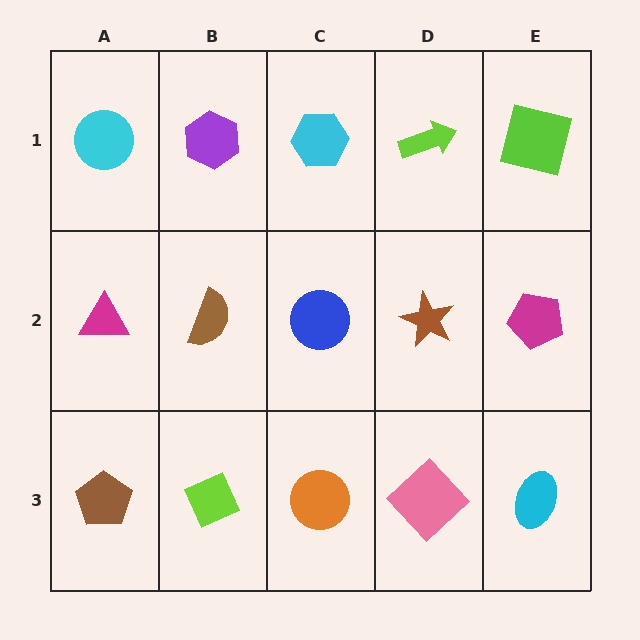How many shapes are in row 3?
5 shapes.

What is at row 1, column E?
A lime square.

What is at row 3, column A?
A brown pentagon.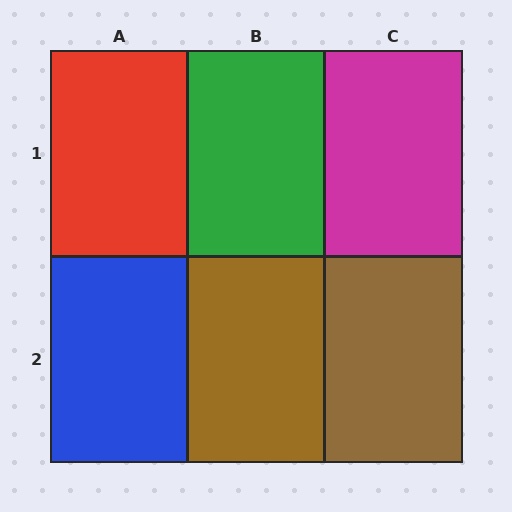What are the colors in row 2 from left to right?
Blue, brown, brown.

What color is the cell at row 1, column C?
Magenta.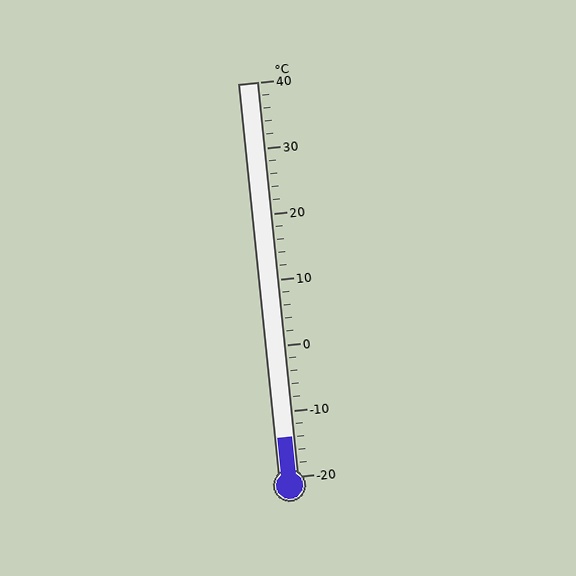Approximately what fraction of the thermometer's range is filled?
The thermometer is filled to approximately 10% of its range.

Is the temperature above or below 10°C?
The temperature is below 10°C.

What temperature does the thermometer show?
The thermometer shows approximately -14°C.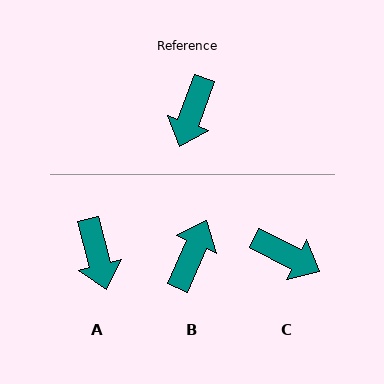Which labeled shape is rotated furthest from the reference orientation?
B, about 177 degrees away.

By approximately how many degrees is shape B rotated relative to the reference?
Approximately 177 degrees counter-clockwise.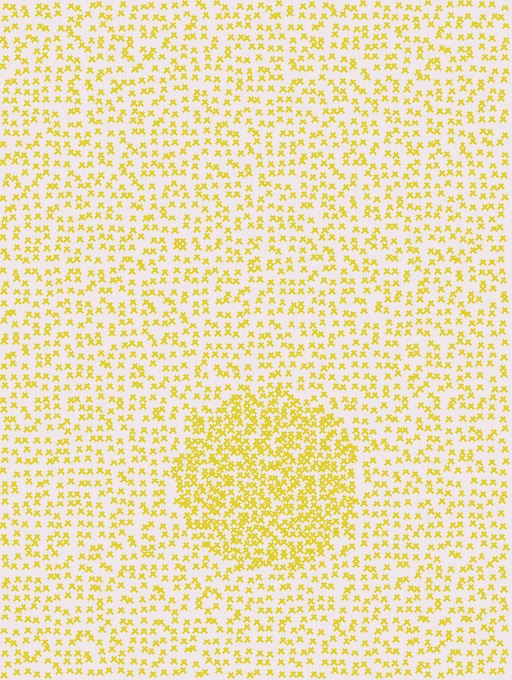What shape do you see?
I see a circle.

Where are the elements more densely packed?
The elements are more densely packed inside the circle boundary.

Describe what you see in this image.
The image contains small yellow elements arranged at two different densities. A circle-shaped region is visible where the elements are more densely packed than the surrounding area.